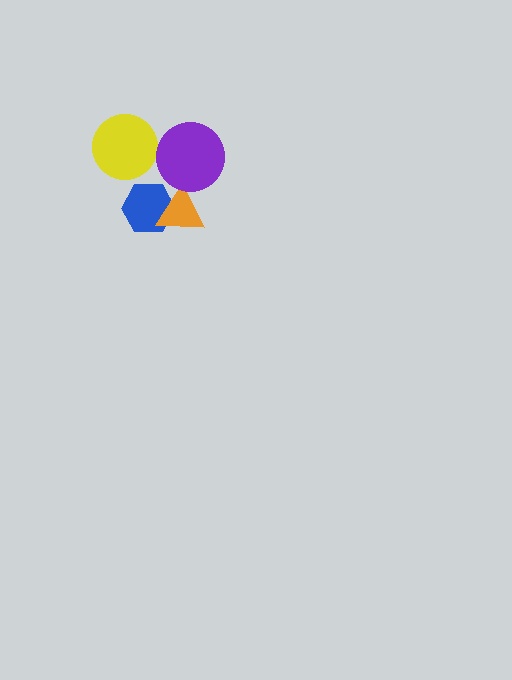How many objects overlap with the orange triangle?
2 objects overlap with the orange triangle.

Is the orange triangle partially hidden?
Yes, it is partially covered by another shape.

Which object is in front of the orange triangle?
The purple circle is in front of the orange triangle.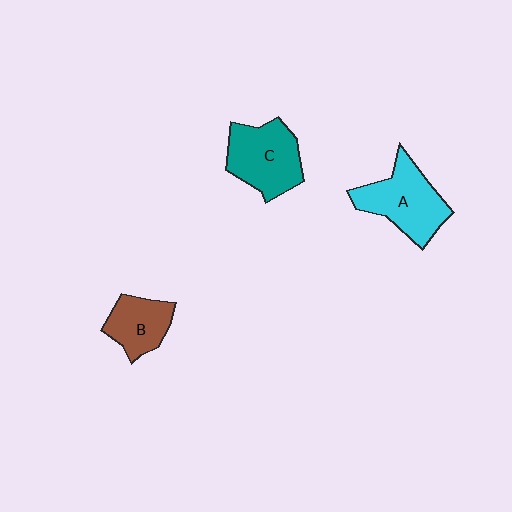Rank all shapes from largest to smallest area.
From largest to smallest: A (cyan), C (teal), B (brown).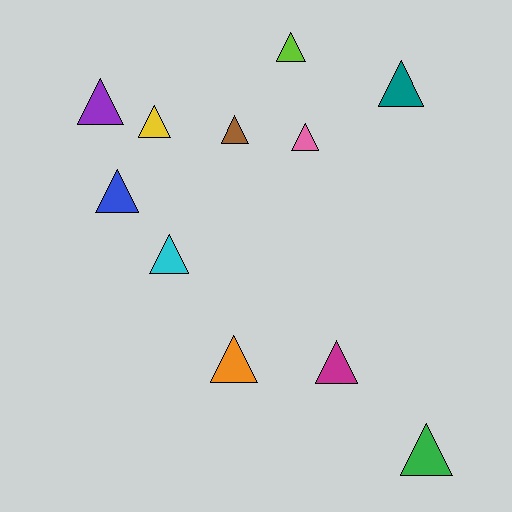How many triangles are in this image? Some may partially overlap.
There are 11 triangles.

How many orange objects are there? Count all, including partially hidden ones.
There is 1 orange object.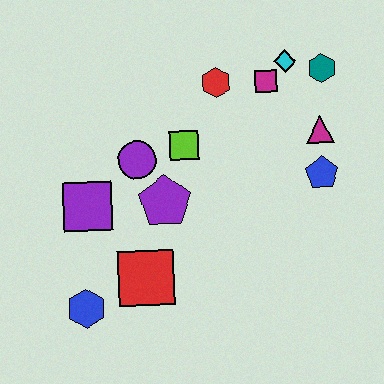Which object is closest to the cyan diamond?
The magenta square is closest to the cyan diamond.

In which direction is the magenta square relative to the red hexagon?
The magenta square is to the right of the red hexagon.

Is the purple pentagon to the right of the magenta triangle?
No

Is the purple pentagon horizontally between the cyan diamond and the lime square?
No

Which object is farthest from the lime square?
The blue hexagon is farthest from the lime square.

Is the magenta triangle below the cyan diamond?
Yes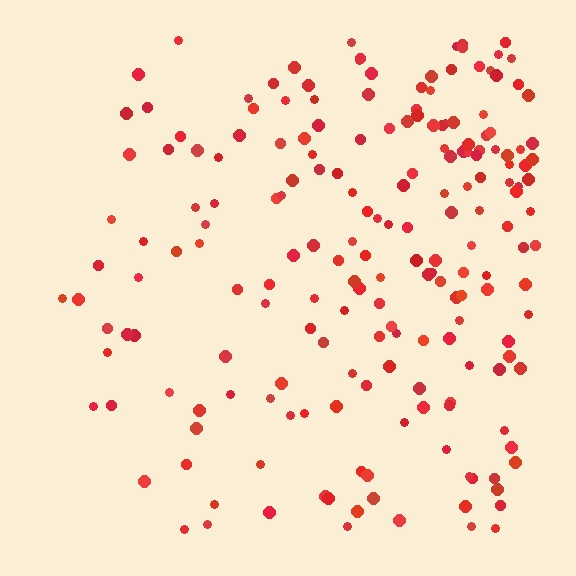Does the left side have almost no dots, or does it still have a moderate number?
Still a moderate number, just noticeably fewer than the right.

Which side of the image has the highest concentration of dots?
The right.